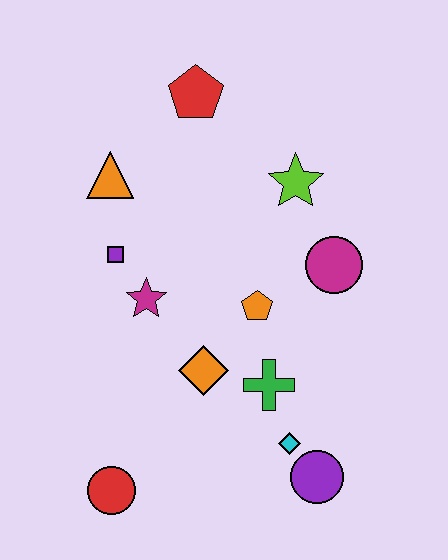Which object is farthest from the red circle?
The red pentagon is farthest from the red circle.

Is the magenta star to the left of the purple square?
No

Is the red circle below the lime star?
Yes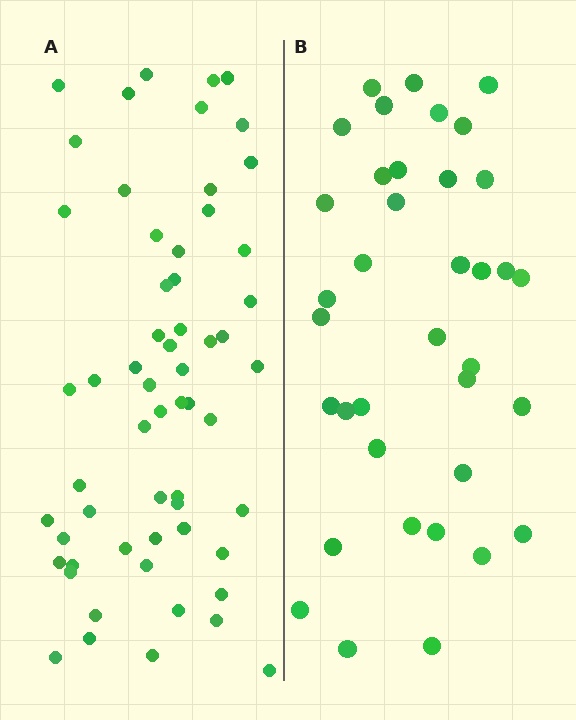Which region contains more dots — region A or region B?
Region A (the left region) has more dots.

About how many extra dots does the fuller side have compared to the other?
Region A has approximately 20 more dots than region B.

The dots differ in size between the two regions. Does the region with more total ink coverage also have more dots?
No. Region B has more total ink coverage because its dots are larger, but region A actually contains more individual dots. Total area can be misleading — the number of items is what matters here.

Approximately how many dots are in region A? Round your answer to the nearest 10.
About 60 dots. (The exact count is 59, which rounds to 60.)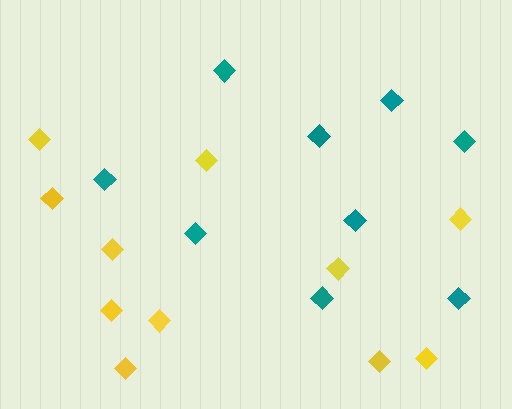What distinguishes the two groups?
There are 2 groups: one group of teal diamonds (9) and one group of yellow diamonds (11).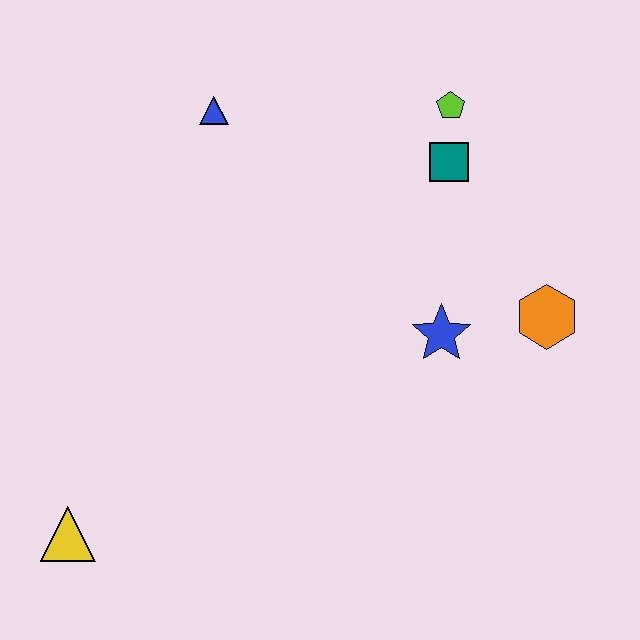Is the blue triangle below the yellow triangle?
No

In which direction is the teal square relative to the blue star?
The teal square is above the blue star.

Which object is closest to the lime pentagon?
The teal square is closest to the lime pentagon.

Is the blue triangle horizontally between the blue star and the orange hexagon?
No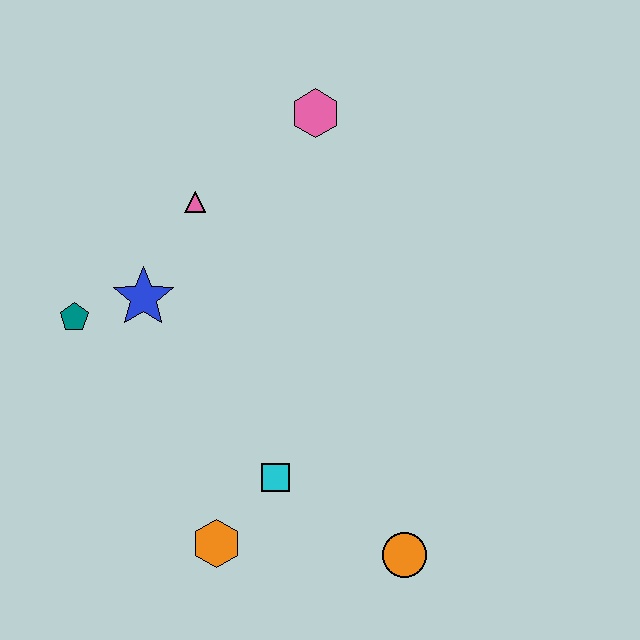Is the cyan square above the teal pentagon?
No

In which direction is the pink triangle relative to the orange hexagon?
The pink triangle is above the orange hexagon.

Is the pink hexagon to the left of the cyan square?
No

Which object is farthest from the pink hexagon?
The orange circle is farthest from the pink hexagon.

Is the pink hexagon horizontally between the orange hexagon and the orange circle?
Yes